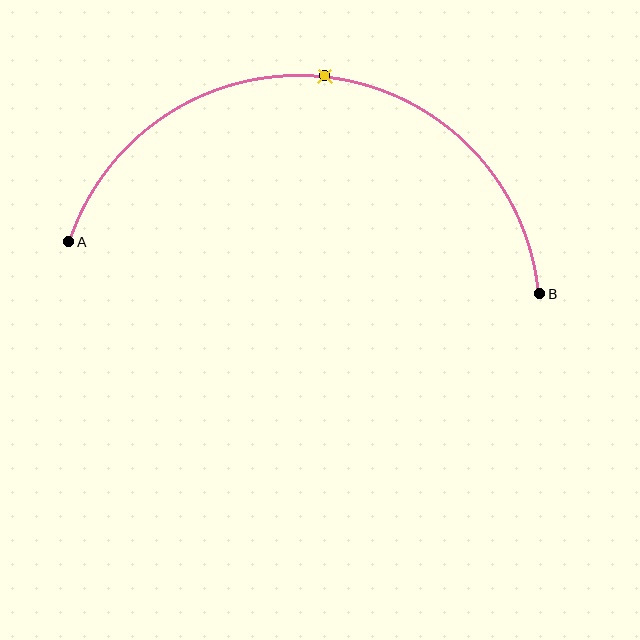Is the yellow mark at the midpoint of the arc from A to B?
Yes. The yellow mark lies on the arc at equal arc-length from both A and B — it is the arc midpoint.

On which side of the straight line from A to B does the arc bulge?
The arc bulges above the straight line connecting A and B.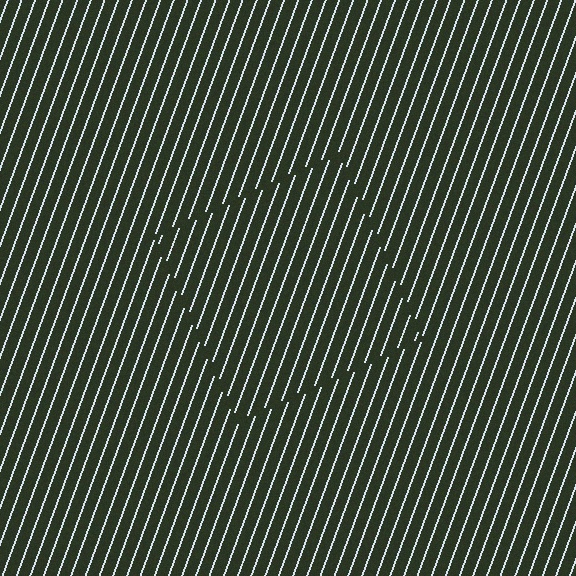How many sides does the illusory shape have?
4 sides — the line-ends trace a square.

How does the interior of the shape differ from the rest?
The interior of the shape contains the same grating, shifted by half a period — the contour is defined by the phase discontinuity where line-ends from the inner and outer gratings abut.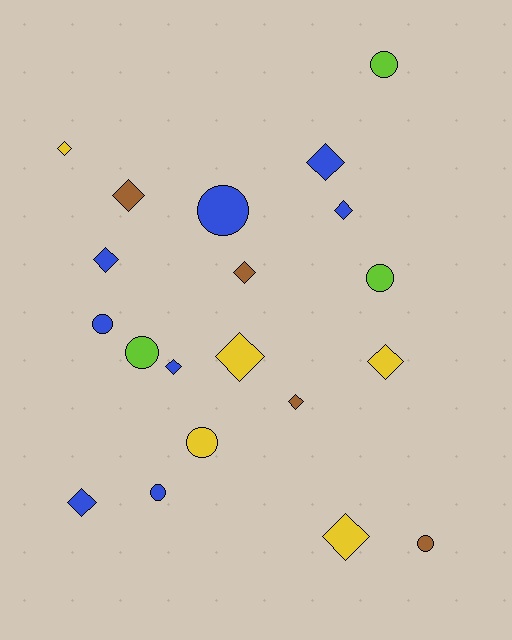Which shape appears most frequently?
Diamond, with 12 objects.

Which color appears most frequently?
Blue, with 8 objects.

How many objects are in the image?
There are 20 objects.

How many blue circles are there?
There are 3 blue circles.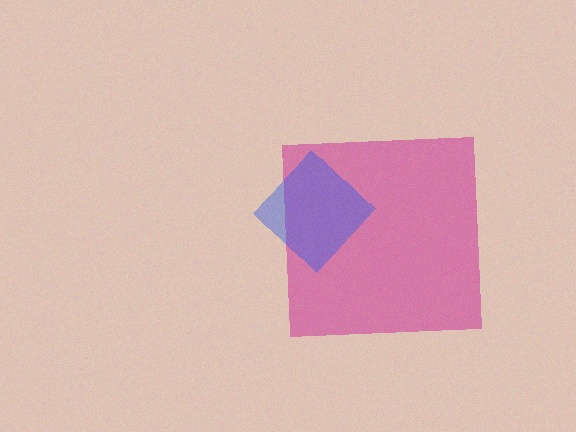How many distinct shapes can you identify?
There are 2 distinct shapes: a magenta square, a blue diamond.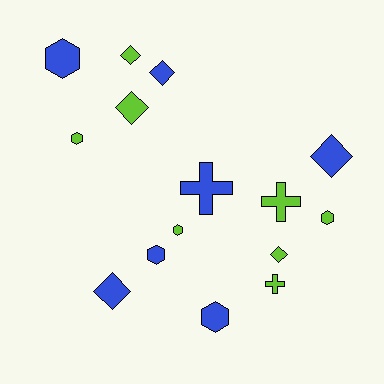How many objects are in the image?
There are 15 objects.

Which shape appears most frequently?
Hexagon, with 6 objects.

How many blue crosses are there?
There is 1 blue cross.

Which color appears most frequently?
Lime, with 8 objects.